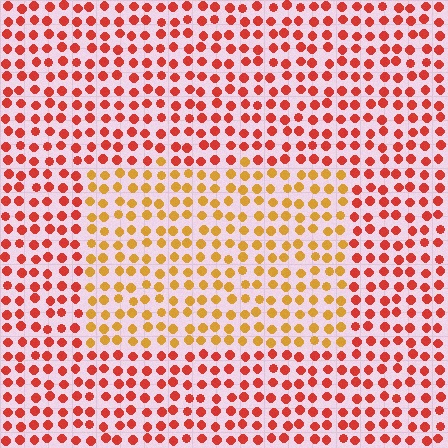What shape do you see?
I see a rectangle.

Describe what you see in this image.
The image is filled with small red elements in a uniform arrangement. A rectangle-shaped region is visible where the elements are tinted to a slightly different hue, forming a subtle color boundary.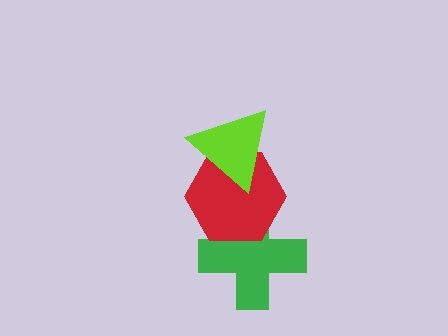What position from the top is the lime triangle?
The lime triangle is 1st from the top.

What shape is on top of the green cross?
The red hexagon is on top of the green cross.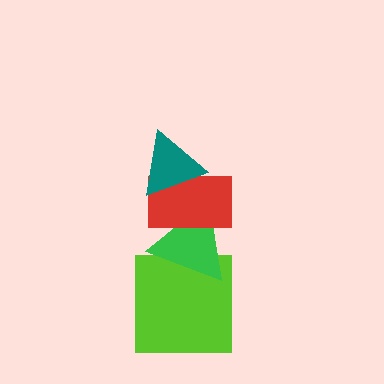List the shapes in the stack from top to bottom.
From top to bottom: the teal triangle, the red rectangle, the green triangle, the lime square.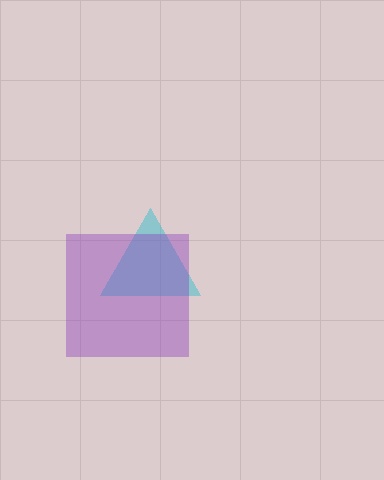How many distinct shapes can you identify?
There are 2 distinct shapes: a cyan triangle, a purple square.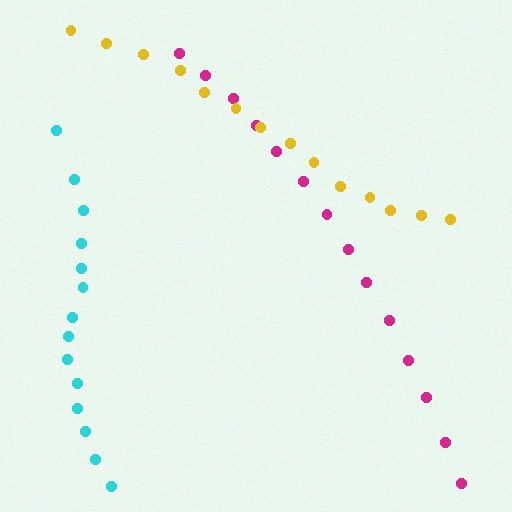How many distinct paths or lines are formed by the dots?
There are 3 distinct paths.